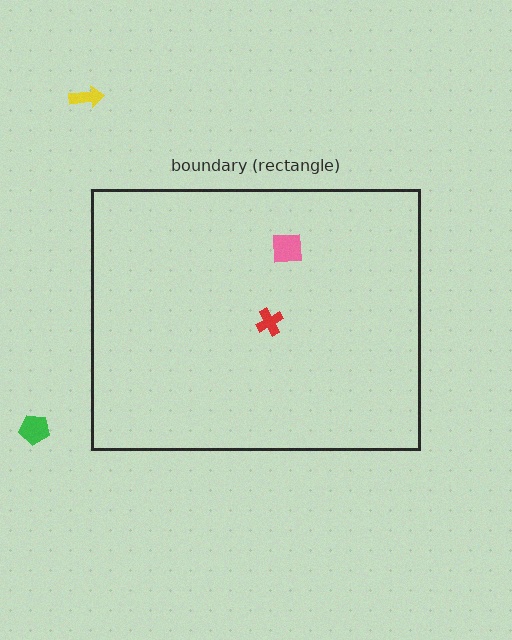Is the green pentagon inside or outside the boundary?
Outside.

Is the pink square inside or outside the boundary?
Inside.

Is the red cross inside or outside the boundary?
Inside.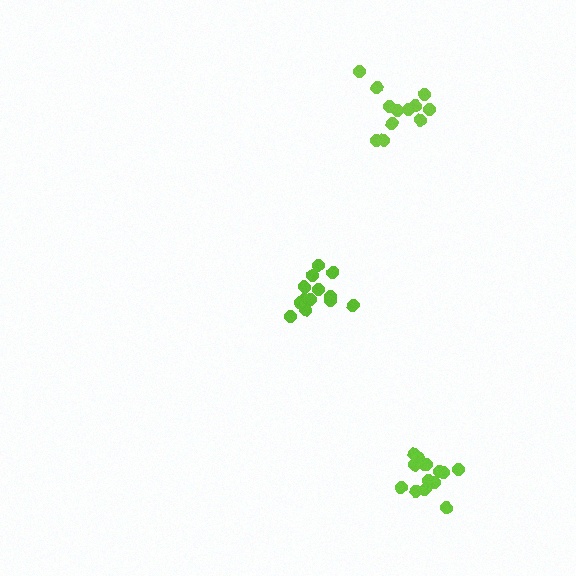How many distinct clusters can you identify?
There are 3 distinct clusters.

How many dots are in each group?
Group 1: 13 dots, Group 2: 12 dots, Group 3: 14 dots (39 total).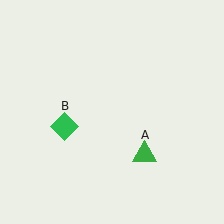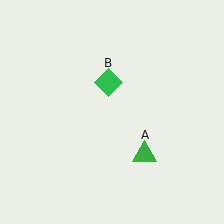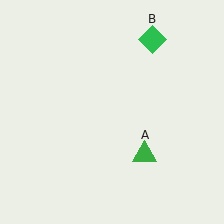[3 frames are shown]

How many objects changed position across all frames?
1 object changed position: green diamond (object B).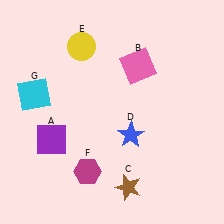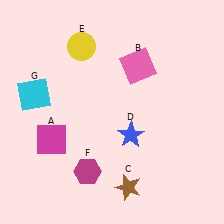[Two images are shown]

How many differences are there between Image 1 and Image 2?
There is 1 difference between the two images.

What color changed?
The square (A) changed from purple in Image 1 to magenta in Image 2.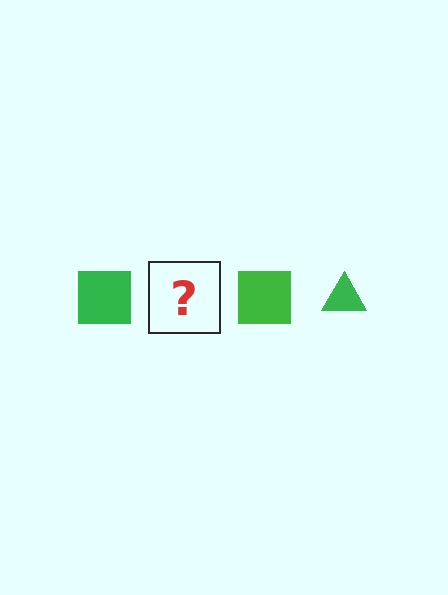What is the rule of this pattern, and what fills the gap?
The rule is that the pattern cycles through square, triangle shapes in green. The gap should be filled with a green triangle.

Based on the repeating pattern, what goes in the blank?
The blank should be a green triangle.